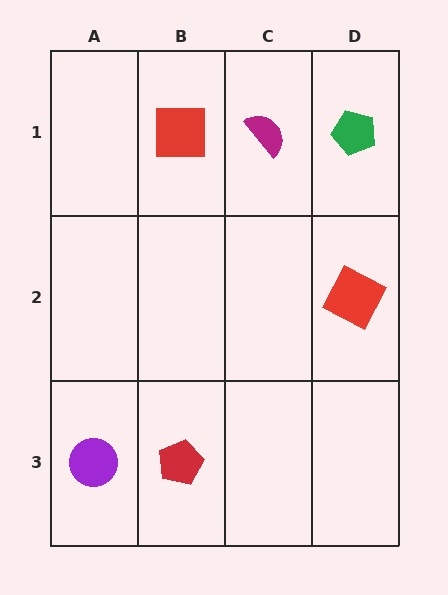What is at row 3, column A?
A purple circle.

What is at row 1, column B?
A red square.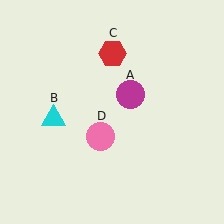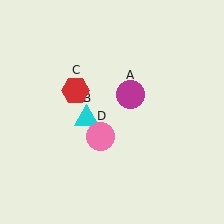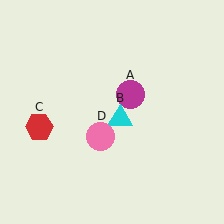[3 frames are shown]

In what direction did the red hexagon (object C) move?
The red hexagon (object C) moved down and to the left.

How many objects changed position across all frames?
2 objects changed position: cyan triangle (object B), red hexagon (object C).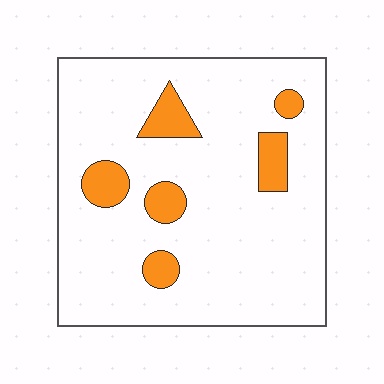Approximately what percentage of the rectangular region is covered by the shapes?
Approximately 10%.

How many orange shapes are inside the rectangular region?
6.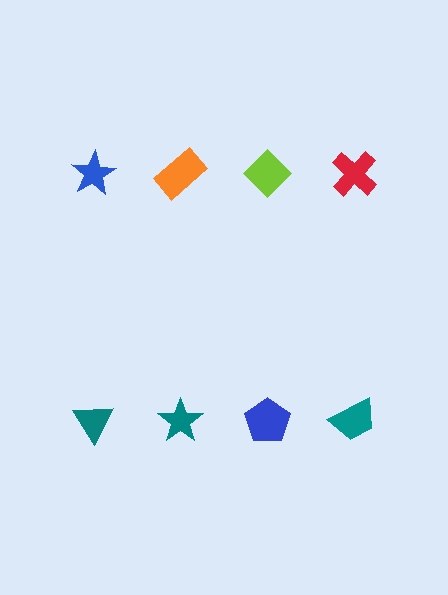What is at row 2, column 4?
A teal trapezoid.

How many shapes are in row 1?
4 shapes.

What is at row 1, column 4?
A red cross.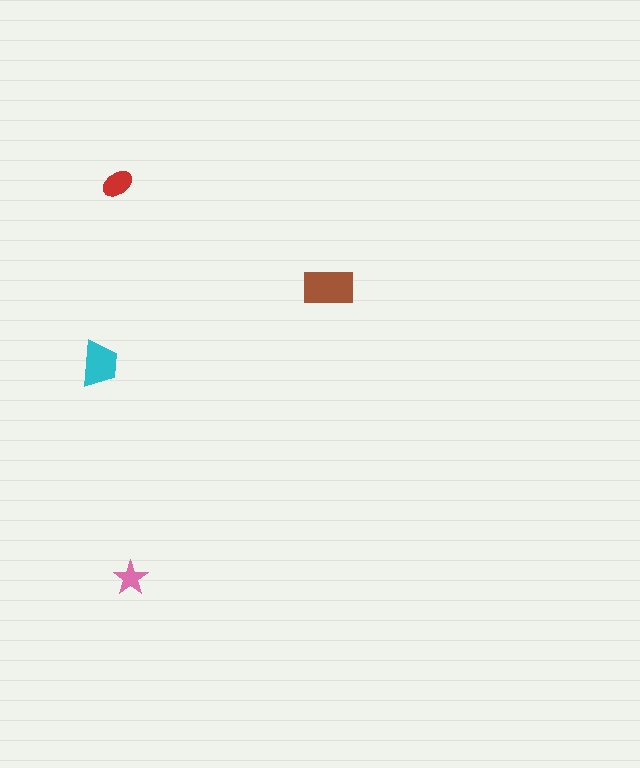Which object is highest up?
The red ellipse is topmost.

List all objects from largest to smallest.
The brown rectangle, the cyan trapezoid, the red ellipse, the pink star.